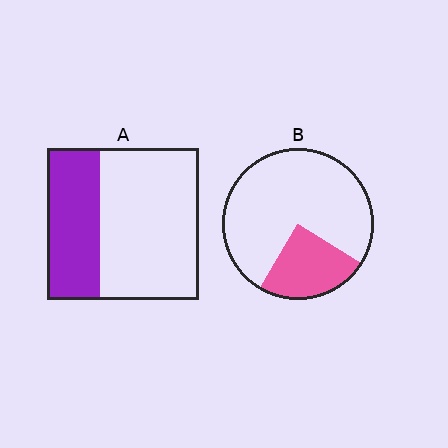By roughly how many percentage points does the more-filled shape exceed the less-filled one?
By roughly 10 percentage points (A over B).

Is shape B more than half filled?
No.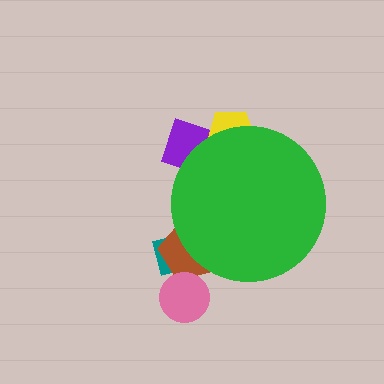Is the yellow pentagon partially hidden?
Yes, the yellow pentagon is partially hidden behind the green circle.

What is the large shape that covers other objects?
A green circle.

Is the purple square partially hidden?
Yes, the purple square is partially hidden behind the green circle.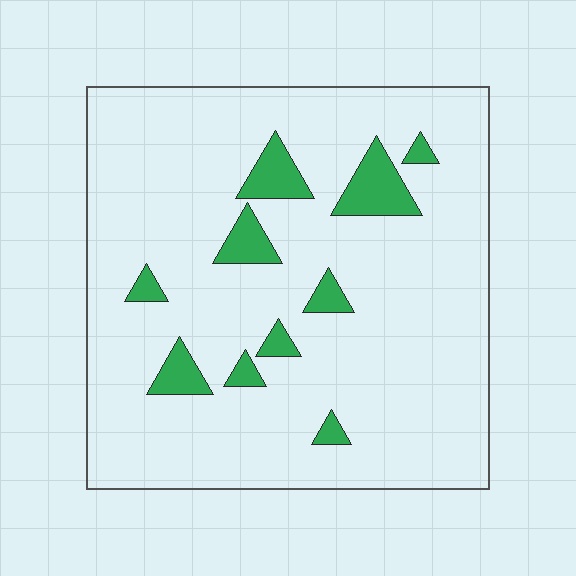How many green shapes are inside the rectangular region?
10.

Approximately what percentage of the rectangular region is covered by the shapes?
Approximately 10%.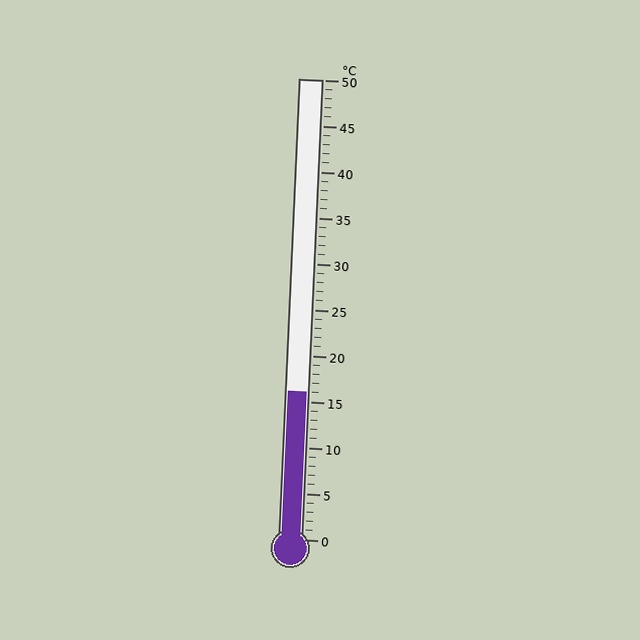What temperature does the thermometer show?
The thermometer shows approximately 16°C.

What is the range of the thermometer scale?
The thermometer scale ranges from 0°C to 50°C.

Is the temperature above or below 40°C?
The temperature is below 40°C.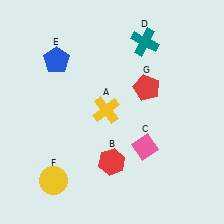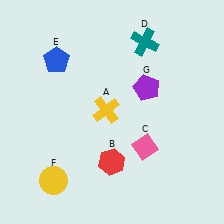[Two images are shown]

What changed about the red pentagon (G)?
In Image 1, G is red. In Image 2, it changed to purple.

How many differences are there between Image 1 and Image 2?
There is 1 difference between the two images.